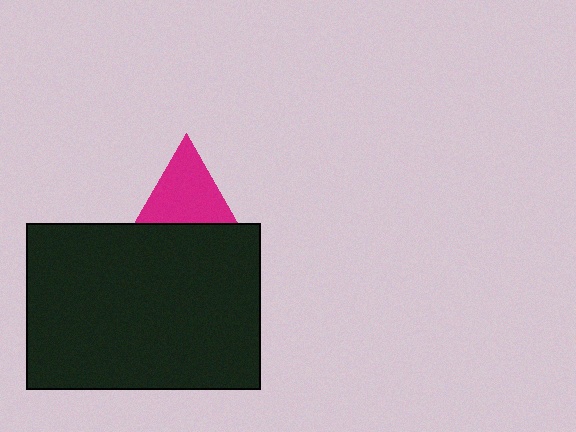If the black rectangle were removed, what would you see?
You would see the complete magenta triangle.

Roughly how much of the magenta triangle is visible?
Most of it is visible (roughly 67%).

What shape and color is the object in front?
The object in front is a black rectangle.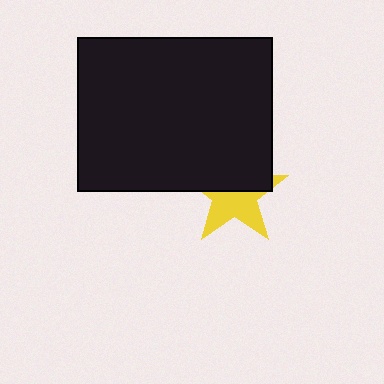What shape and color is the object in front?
The object in front is a black rectangle.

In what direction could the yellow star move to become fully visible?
The yellow star could move down. That would shift it out from behind the black rectangle entirely.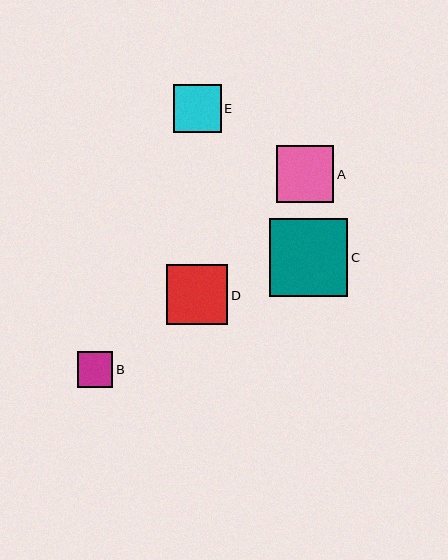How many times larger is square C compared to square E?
Square C is approximately 1.6 times the size of square E.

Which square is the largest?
Square C is the largest with a size of approximately 78 pixels.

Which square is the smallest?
Square B is the smallest with a size of approximately 36 pixels.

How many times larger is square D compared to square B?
Square D is approximately 1.7 times the size of square B.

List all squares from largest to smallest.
From largest to smallest: C, D, A, E, B.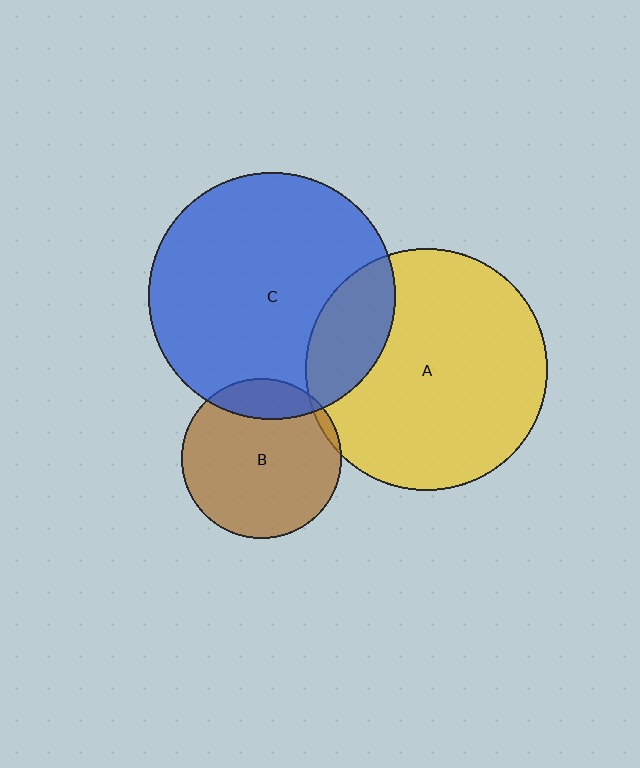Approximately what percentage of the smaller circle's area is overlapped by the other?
Approximately 5%.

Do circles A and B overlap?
Yes.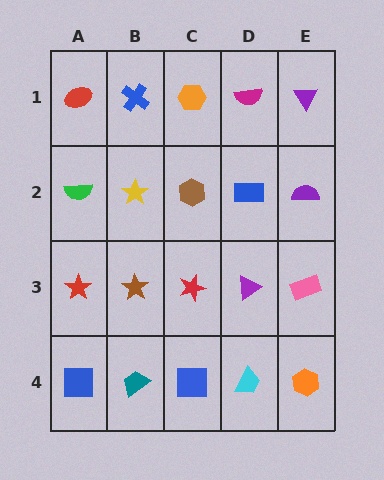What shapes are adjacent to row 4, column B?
A brown star (row 3, column B), a blue square (row 4, column A), a blue square (row 4, column C).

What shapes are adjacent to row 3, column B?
A yellow star (row 2, column B), a teal trapezoid (row 4, column B), a red star (row 3, column A), a red star (row 3, column C).